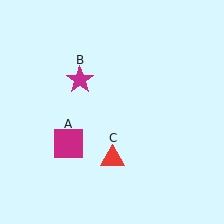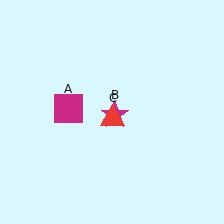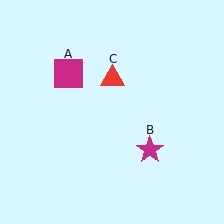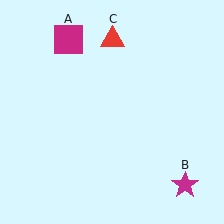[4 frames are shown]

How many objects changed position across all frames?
3 objects changed position: magenta square (object A), magenta star (object B), red triangle (object C).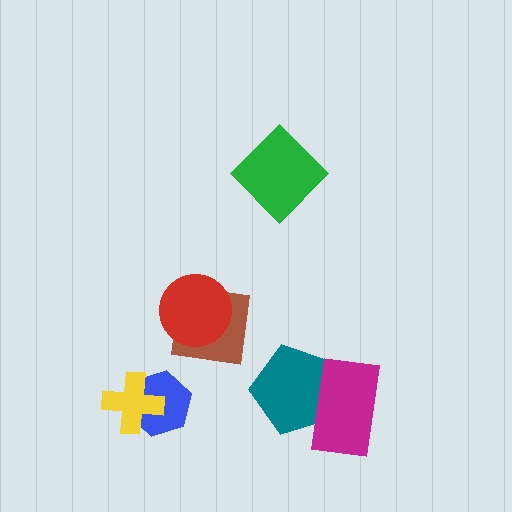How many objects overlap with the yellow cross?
1 object overlaps with the yellow cross.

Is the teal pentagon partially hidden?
Yes, it is partially covered by another shape.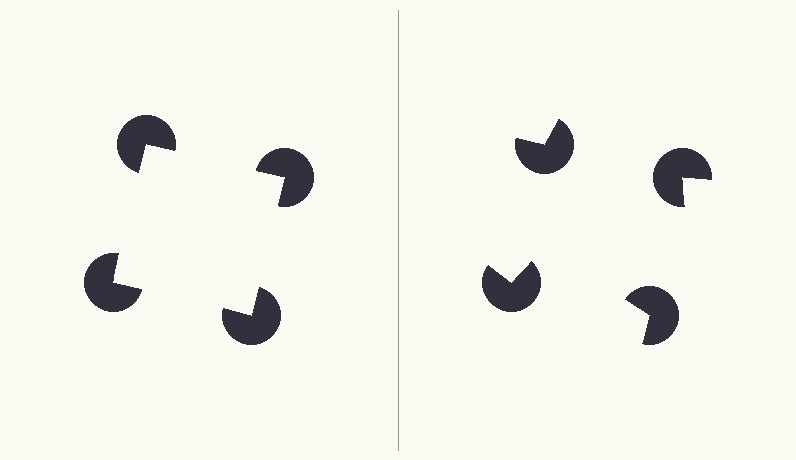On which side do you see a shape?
An illusory square appears on the left side. On the right side the wedge cuts are rotated, so no coherent shape forms.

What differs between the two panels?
The pac-man discs are positioned identically on both sides; only the wedge orientations differ. On the left they align to a square; on the right they are misaligned.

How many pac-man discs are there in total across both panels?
8 — 4 on each side.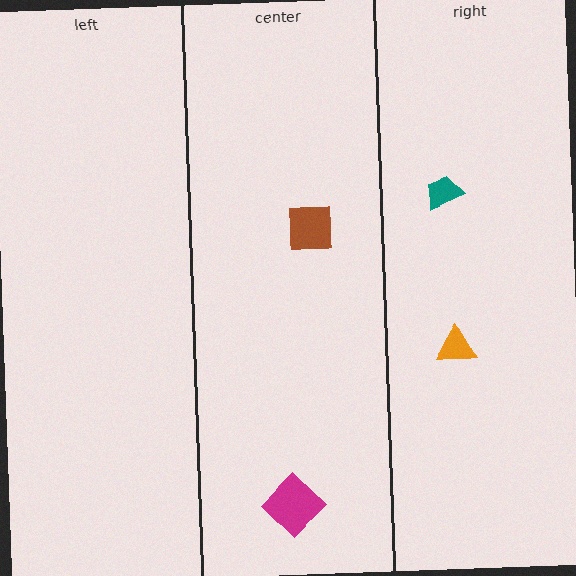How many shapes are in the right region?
2.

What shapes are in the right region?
The orange triangle, the teal trapezoid.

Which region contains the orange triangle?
The right region.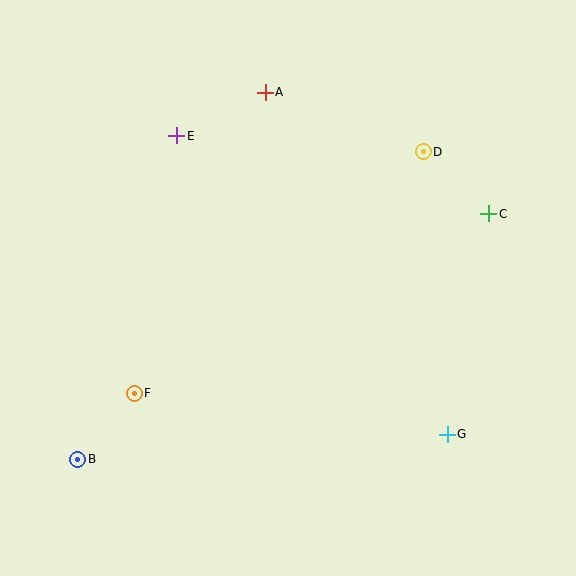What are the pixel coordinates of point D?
Point D is at (423, 152).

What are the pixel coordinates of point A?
Point A is at (265, 92).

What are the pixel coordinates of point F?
Point F is at (134, 393).